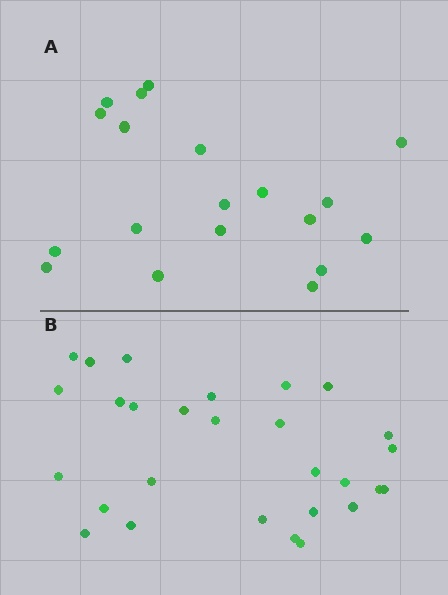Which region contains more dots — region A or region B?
Region B (the bottom region) has more dots.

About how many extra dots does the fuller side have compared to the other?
Region B has roughly 8 or so more dots than region A.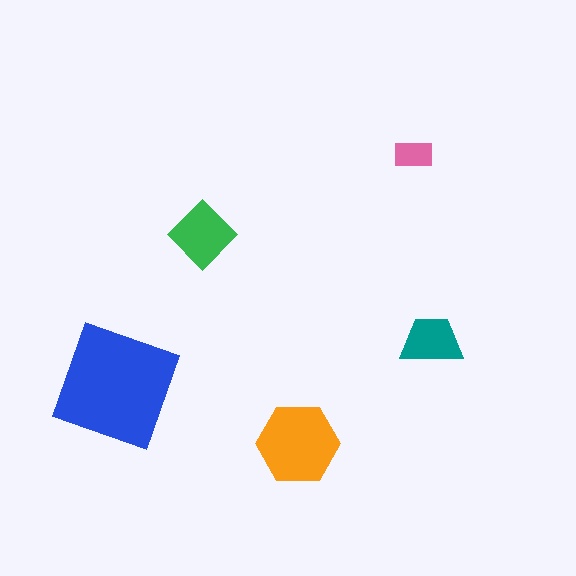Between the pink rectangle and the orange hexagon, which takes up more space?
The orange hexagon.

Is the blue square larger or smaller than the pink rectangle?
Larger.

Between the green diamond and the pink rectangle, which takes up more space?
The green diamond.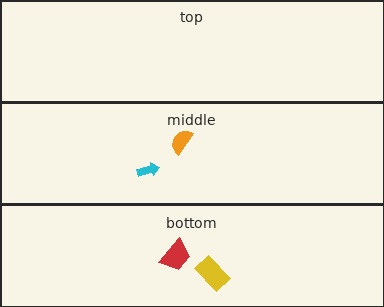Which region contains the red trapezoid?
The bottom region.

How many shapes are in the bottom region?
2.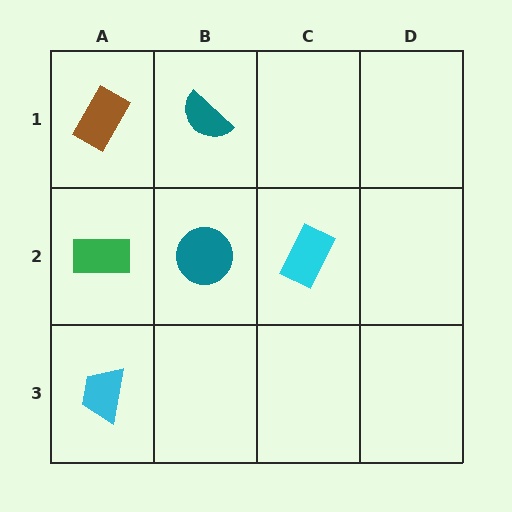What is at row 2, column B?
A teal circle.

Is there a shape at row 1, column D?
No, that cell is empty.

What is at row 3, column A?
A cyan trapezoid.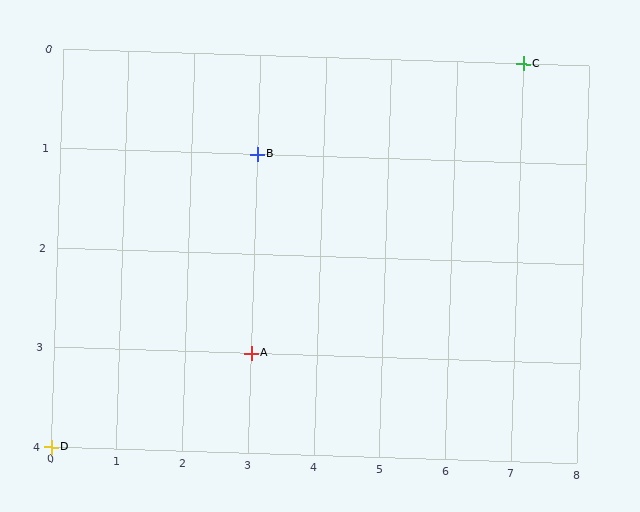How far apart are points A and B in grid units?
Points A and B are 2 rows apart.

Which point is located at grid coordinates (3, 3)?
Point A is at (3, 3).